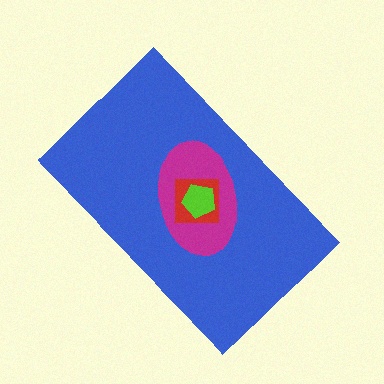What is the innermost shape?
The lime pentagon.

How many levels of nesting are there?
4.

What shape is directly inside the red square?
The lime pentagon.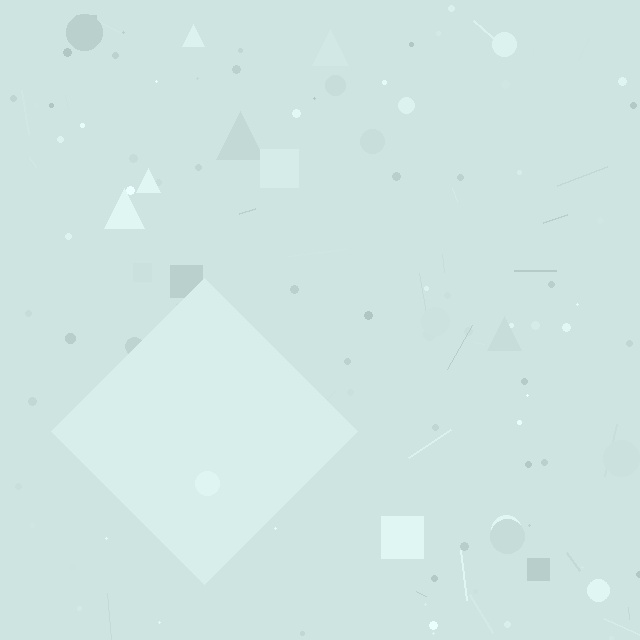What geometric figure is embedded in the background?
A diamond is embedded in the background.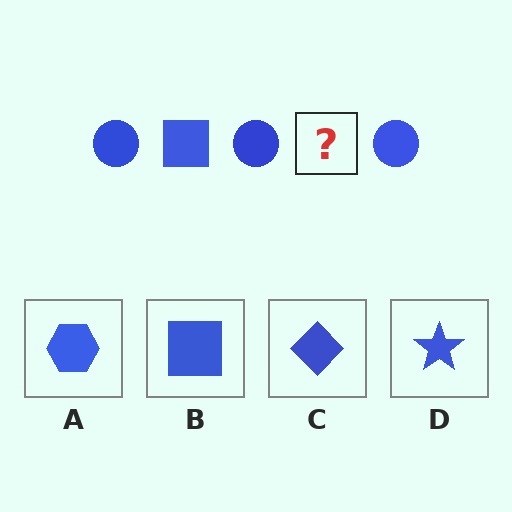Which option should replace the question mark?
Option B.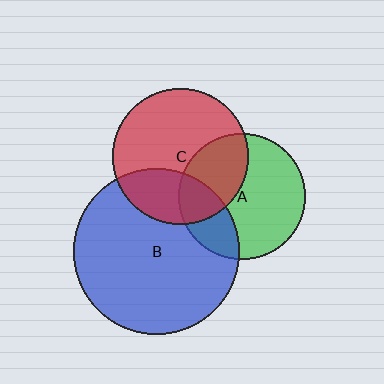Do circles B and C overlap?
Yes.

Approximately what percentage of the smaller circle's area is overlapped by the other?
Approximately 30%.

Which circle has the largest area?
Circle B (blue).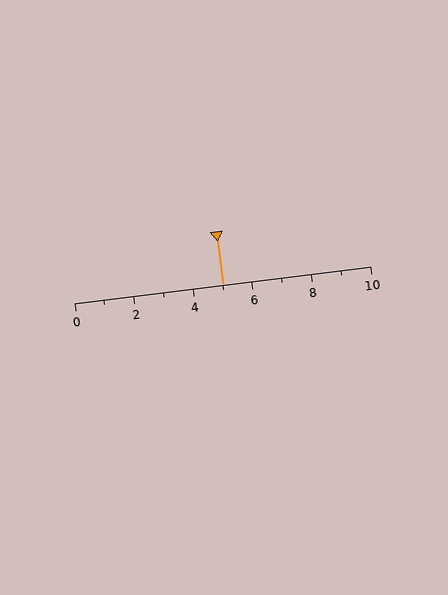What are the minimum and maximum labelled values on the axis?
The axis runs from 0 to 10.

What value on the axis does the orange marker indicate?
The marker indicates approximately 5.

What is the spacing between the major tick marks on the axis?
The major ticks are spaced 2 apart.